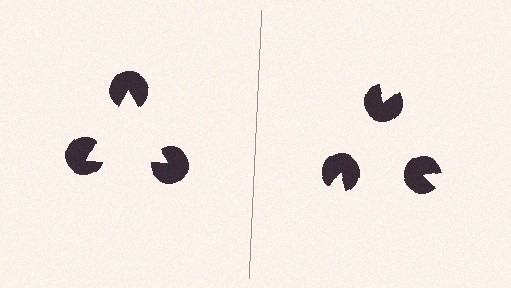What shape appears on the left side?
An illusory triangle.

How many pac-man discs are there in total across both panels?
6 — 3 on each side.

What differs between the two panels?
The pac-man discs are positioned identically on both sides; only the wedge orientations differ. On the left they align to a triangle; on the right they are misaligned.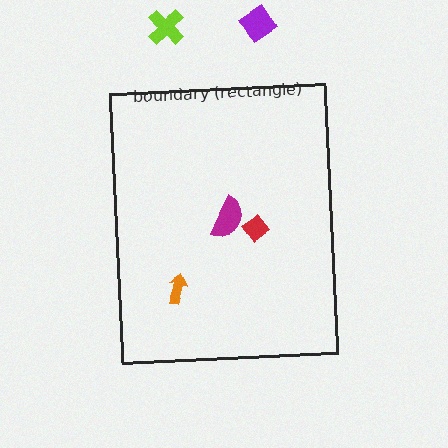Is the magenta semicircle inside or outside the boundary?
Inside.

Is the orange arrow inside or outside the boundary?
Inside.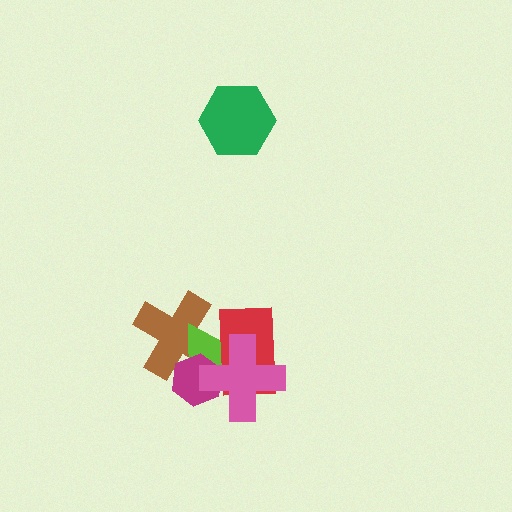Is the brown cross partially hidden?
Yes, it is partially covered by another shape.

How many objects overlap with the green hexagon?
0 objects overlap with the green hexagon.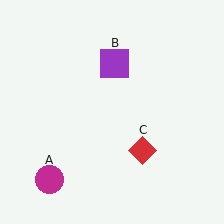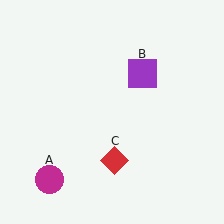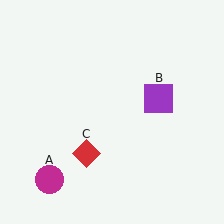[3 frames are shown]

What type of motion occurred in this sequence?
The purple square (object B), red diamond (object C) rotated clockwise around the center of the scene.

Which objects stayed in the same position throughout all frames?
Magenta circle (object A) remained stationary.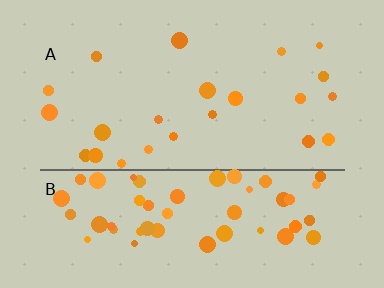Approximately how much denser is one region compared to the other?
Approximately 2.8× — region B over region A.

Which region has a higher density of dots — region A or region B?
B (the bottom).